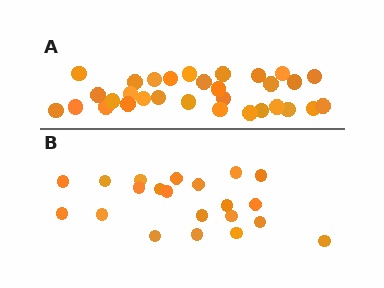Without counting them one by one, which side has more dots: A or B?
Region A (the top region) has more dots.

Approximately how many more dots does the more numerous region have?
Region A has roughly 10 or so more dots than region B.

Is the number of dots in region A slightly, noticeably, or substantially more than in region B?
Region A has substantially more. The ratio is roughly 1.5 to 1.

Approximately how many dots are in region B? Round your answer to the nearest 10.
About 20 dots. (The exact count is 21, which rounds to 20.)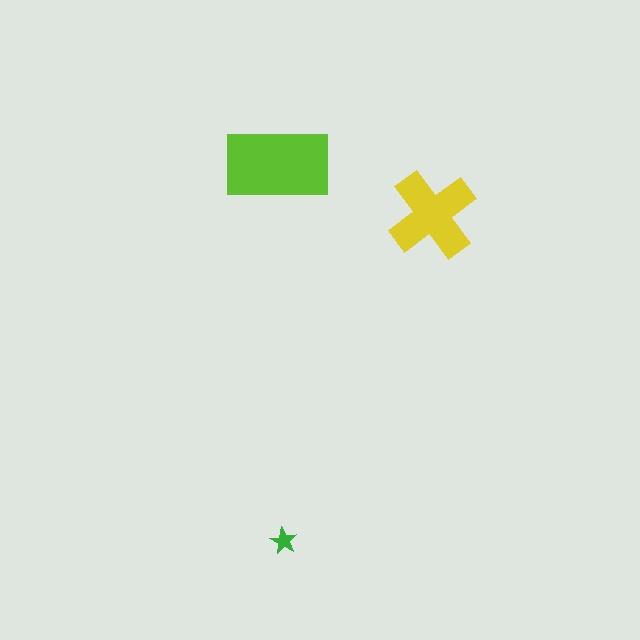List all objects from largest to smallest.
The lime rectangle, the yellow cross, the green star.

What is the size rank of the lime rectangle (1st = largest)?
1st.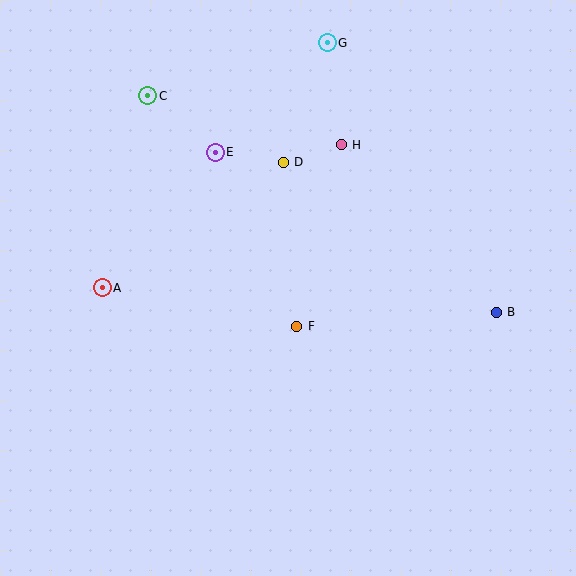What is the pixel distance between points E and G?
The distance between E and G is 157 pixels.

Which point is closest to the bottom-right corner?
Point B is closest to the bottom-right corner.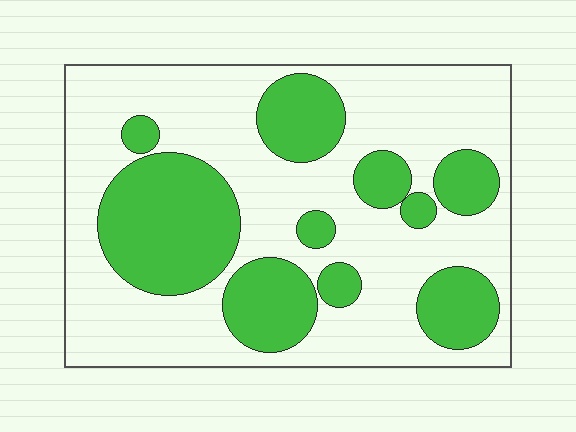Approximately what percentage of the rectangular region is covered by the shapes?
Approximately 35%.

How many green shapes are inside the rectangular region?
10.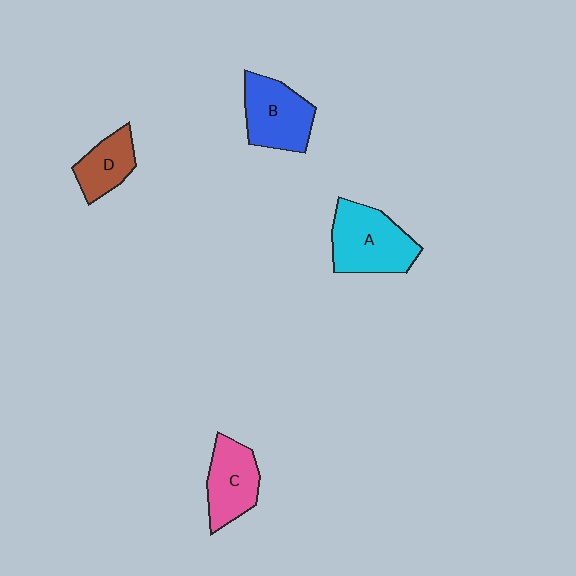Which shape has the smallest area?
Shape D (brown).